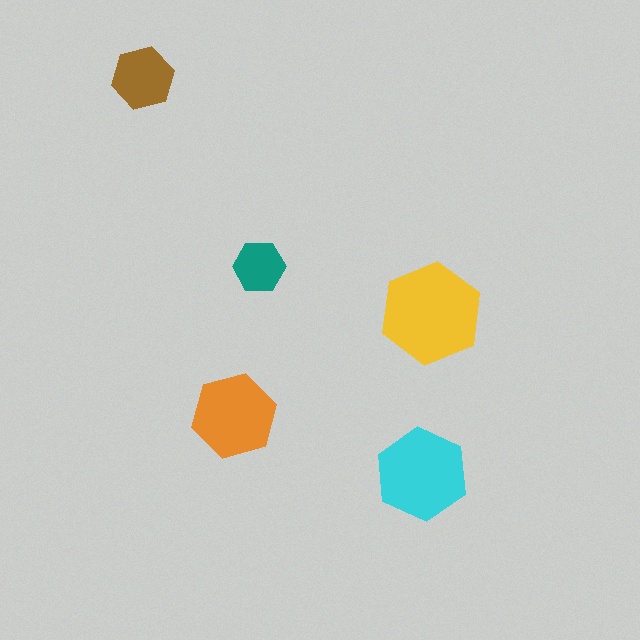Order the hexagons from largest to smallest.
the yellow one, the cyan one, the orange one, the brown one, the teal one.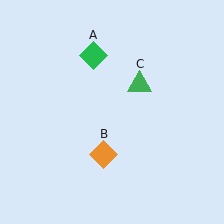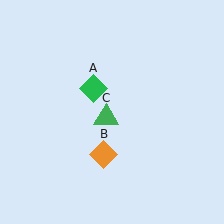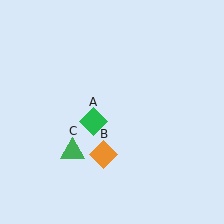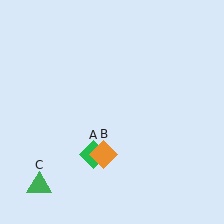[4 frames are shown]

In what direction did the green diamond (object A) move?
The green diamond (object A) moved down.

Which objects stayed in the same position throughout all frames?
Orange diamond (object B) remained stationary.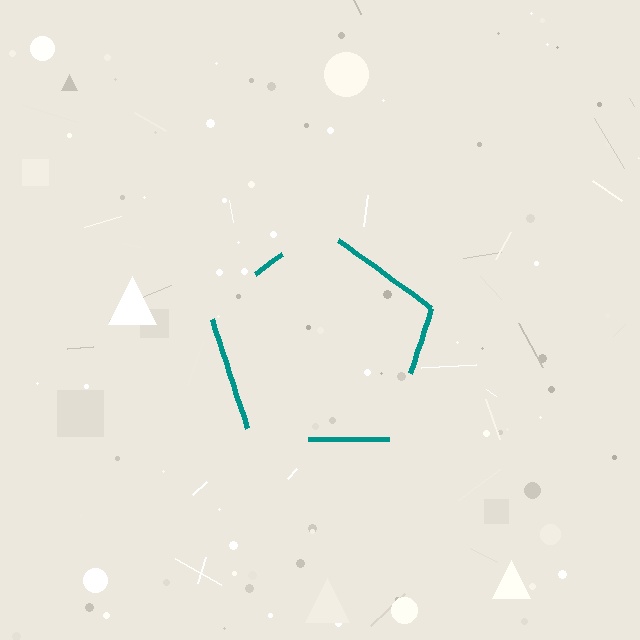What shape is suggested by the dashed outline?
The dashed outline suggests a pentagon.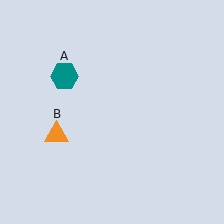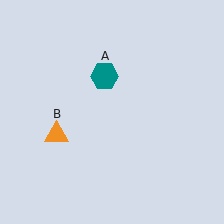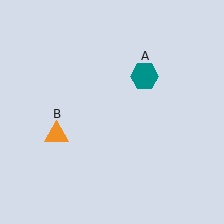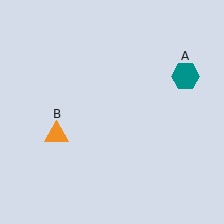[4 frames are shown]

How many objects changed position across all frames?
1 object changed position: teal hexagon (object A).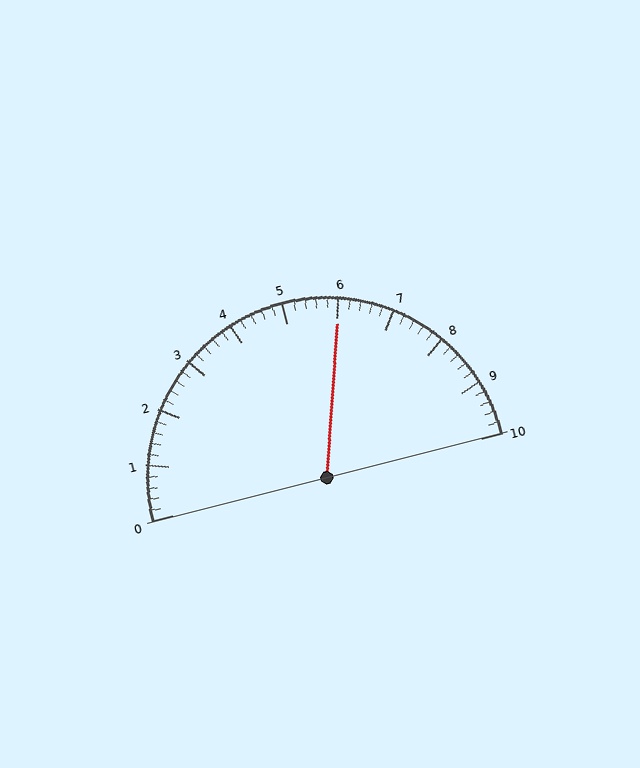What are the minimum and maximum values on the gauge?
The gauge ranges from 0 to 10.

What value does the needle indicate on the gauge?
The needle indicates approximately 6.0.